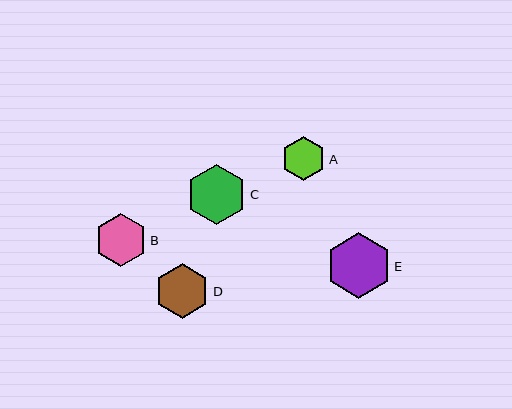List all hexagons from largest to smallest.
From largest to smallest: E, C, D, B, A.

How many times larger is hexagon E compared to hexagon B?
Hexagon E is approximately 1.2 times the size of hexagon B.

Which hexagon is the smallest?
Hexagon A is the smallest with a size of approximately 44 pixels.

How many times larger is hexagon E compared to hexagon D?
Hexagon E is approximately 1.2 times the size of hexagon D.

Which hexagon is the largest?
Hexagon E is the largest with a size of approximately 65 pixels.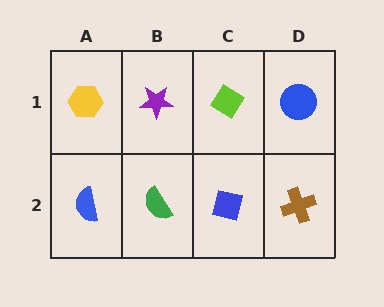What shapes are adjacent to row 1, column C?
A blue square (row 2, column C), a purple star (row 1, column B), a blue circle (row 1, column D).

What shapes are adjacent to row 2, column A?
A yellow hexagon (row 1, column A), a green semicircle (row 2, column B).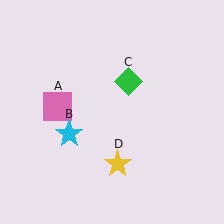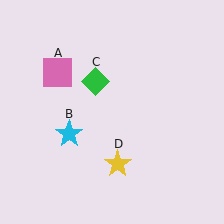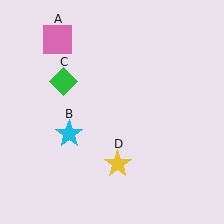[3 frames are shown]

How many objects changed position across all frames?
2 objects changed position: pink square (object A), green diamond (object C).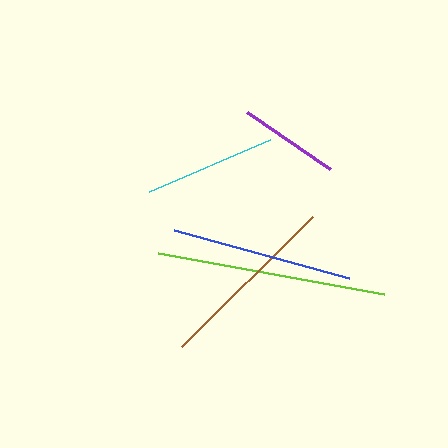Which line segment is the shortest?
The purple line is the shortest at approximately 100 pixels.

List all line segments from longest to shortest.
From longest to shortest: lime, brown, blue, cyan, purple.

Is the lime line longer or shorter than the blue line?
The lime line is longer than the blue line.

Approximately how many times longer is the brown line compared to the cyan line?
The brown line is approximately 1.4 times the length of the cyan line.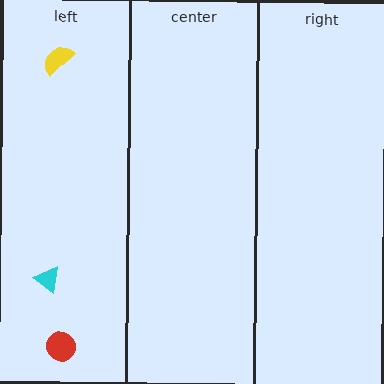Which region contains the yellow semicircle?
The left region.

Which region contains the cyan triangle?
The left region.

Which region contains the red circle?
The left region.